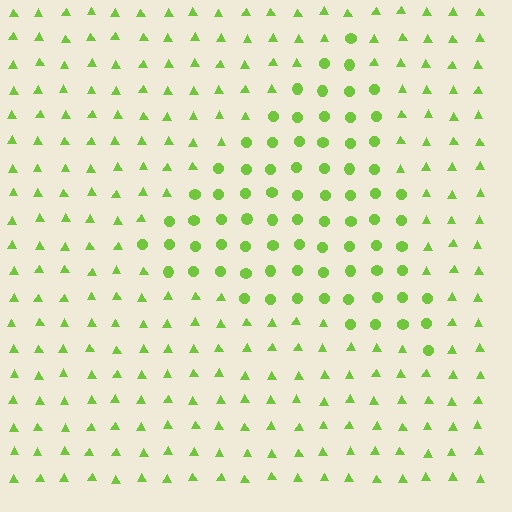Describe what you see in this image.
The image is filled with small lime elements arranged in a uniform grid. A triangle-shaped region contains circles, while the surrounding area contains triangles. The boundary is defined purely by the change in element shape.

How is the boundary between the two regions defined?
The boundary is defined by a change in element shape: circles inside vs. triangles outside. All elements share the same color and spacing.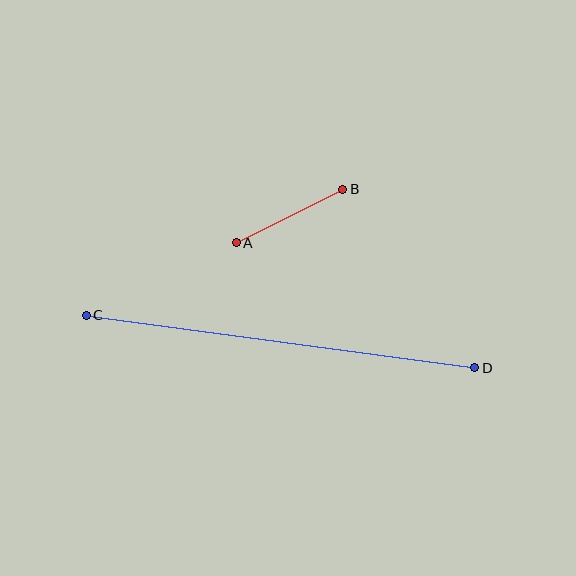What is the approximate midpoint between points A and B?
The midpoint is at approximately (290, 216) pixels.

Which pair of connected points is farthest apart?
Points C and D are farthest apart.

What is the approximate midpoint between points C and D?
The midpoint is at approximately (281, 341) pixels.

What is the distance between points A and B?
The distance is approximately 119 pixels.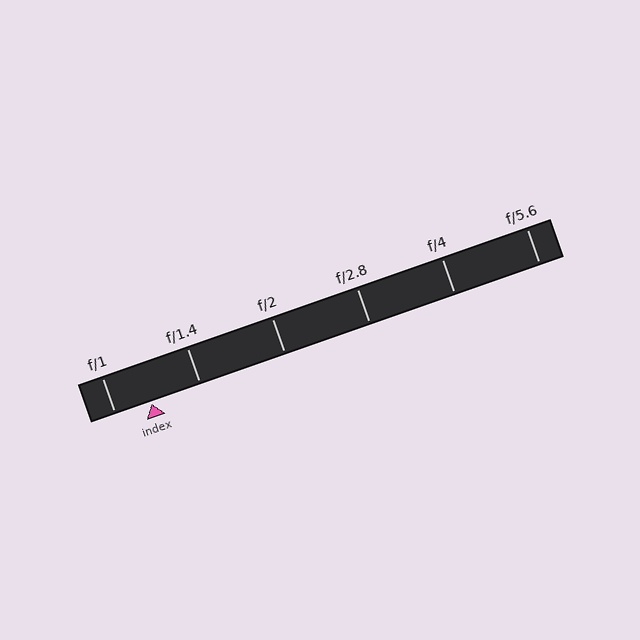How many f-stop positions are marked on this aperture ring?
There are 6 f-stop positions marked.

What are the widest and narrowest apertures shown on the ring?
The widest aperture shown is f/1 and the narrowest is f/5.6.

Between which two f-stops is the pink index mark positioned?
The index mark is between f/1 and f/1.4.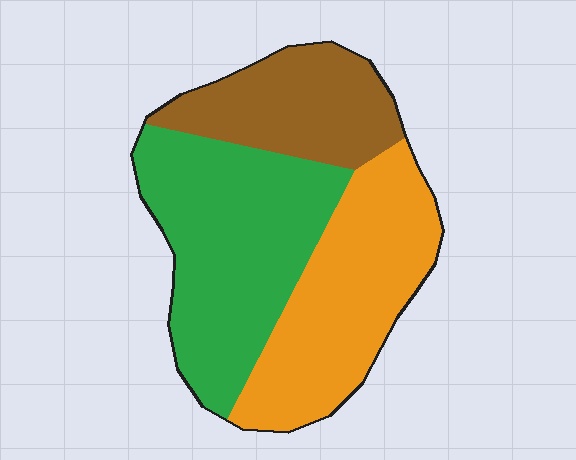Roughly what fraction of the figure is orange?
Orange covers about 35% of the figure.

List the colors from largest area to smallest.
From largest to smallest: green, orange, brown.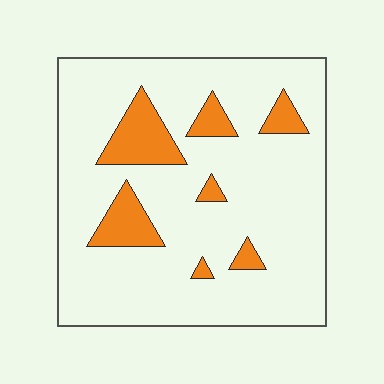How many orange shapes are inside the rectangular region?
7.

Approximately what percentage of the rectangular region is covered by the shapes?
Approximately 15%.